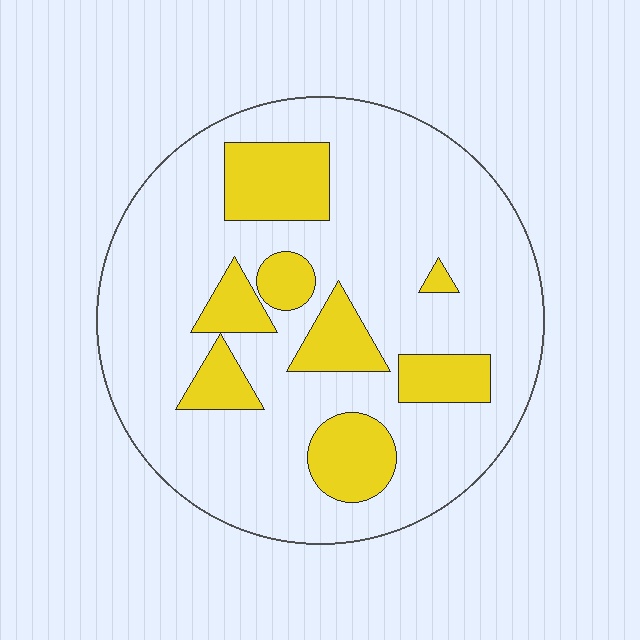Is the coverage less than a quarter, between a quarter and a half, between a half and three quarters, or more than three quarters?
Less than a quarter.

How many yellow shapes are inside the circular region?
8.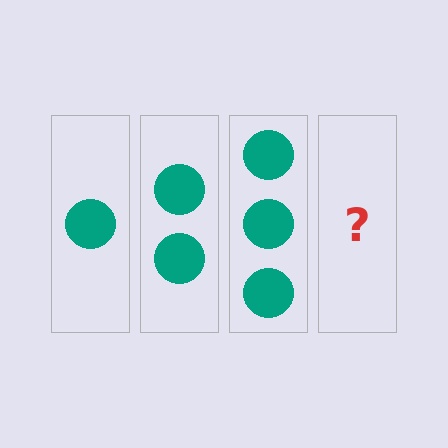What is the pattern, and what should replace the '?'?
The pattern is that each step adds one more circle. The '?' should be 4 circles.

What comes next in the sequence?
The next element should be 4 circles.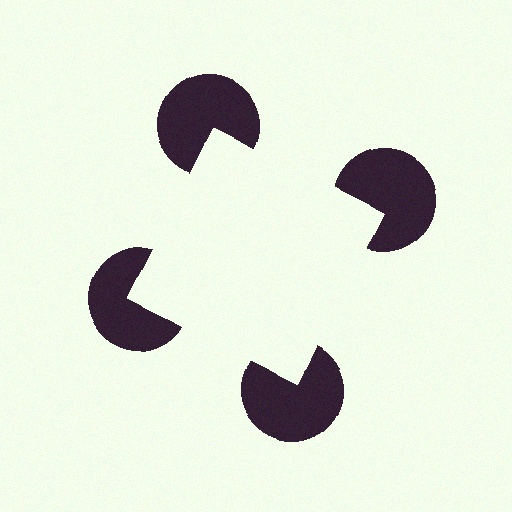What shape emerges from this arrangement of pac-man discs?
An illusory square — its edges are inferred from the aligned wedge cuts in the pac-man discs, not physically drawn.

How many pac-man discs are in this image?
There are 4 — one at each vertex of the illusory square.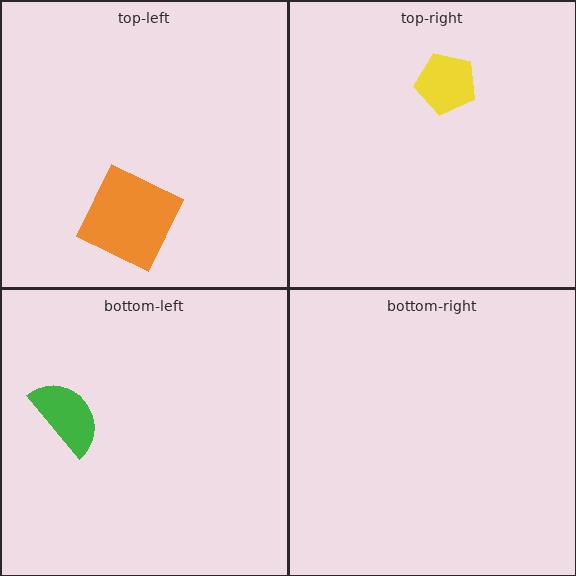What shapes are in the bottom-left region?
The green semicircle.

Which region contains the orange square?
The top-left region.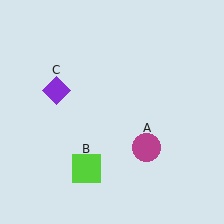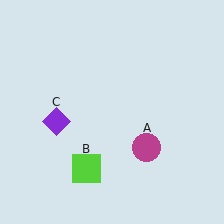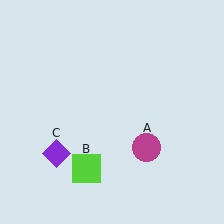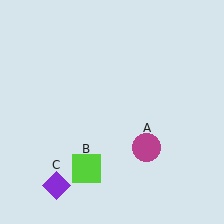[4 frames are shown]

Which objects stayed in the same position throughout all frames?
Magenta circle (object A) and lime square (object B) remained stationary.